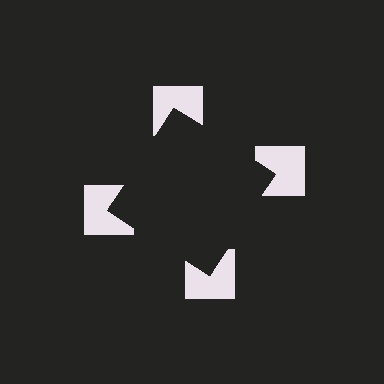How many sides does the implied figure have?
4 sides.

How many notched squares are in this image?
There are 4 — one at each vertex of the illusory square.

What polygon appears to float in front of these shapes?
An illusory square — its edges are inferred from the aligned wedge cuts in the notched squares, not physically drawn.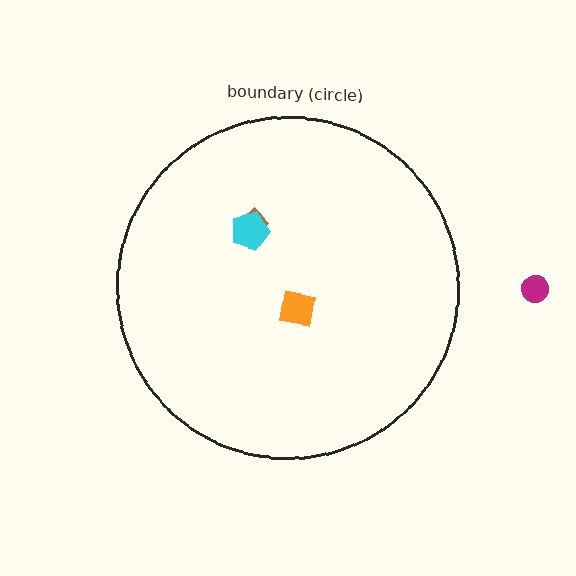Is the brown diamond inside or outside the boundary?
Inside.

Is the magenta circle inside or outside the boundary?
Outside.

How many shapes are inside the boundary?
3 inside, 1 outside.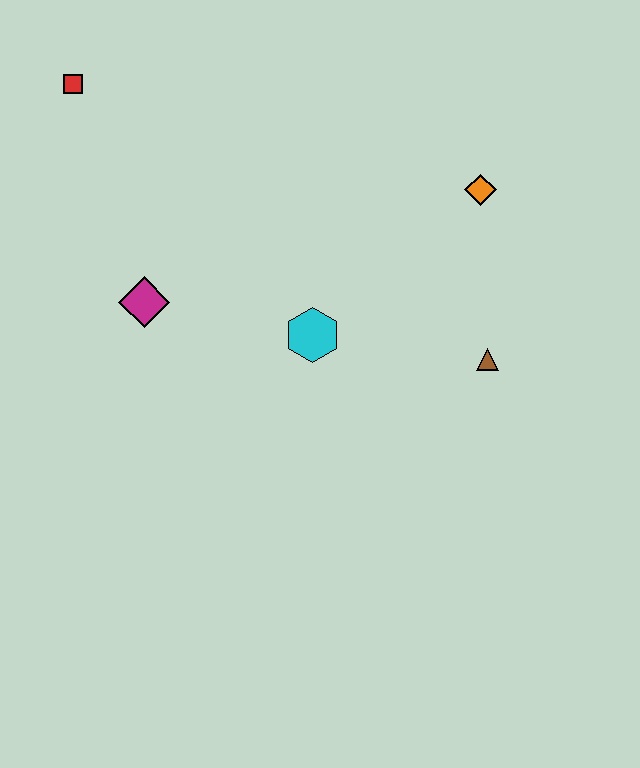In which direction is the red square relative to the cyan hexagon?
The red square is above the cyan hexagon.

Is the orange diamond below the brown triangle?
No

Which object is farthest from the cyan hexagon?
The red square is farthest from the cyan hexagon.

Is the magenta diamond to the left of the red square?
No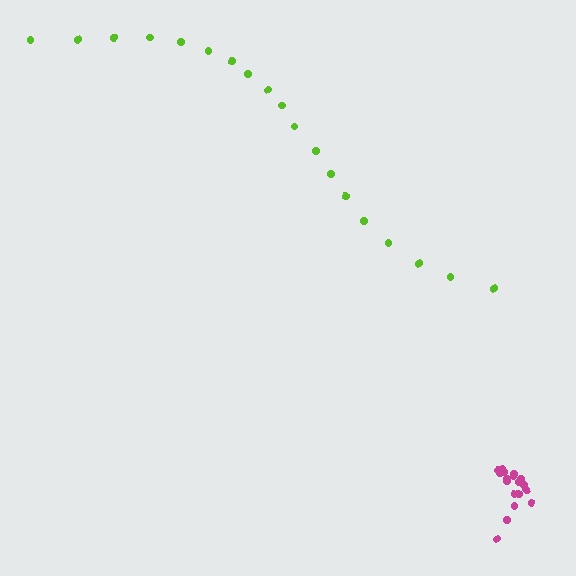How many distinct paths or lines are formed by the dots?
There are 2 distinct paths.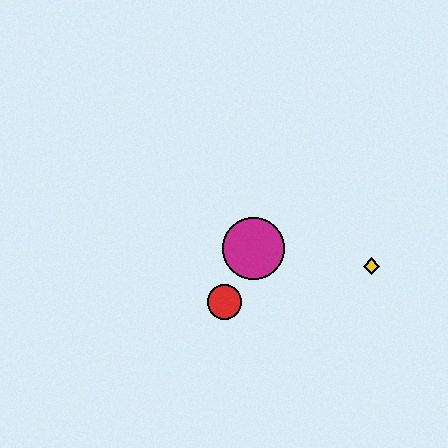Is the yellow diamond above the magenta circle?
No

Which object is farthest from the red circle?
The yellow diamond is farthest from the red circle.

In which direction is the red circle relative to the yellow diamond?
The red circle is to the left of the yellow diamond.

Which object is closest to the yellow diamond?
The magenta circle is closest to the yellow diamond.